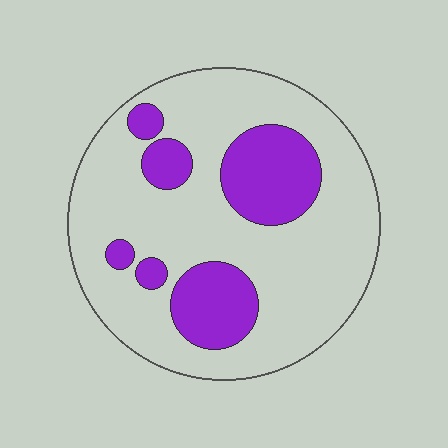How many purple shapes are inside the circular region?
6.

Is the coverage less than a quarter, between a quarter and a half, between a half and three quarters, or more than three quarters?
Less than a quarter.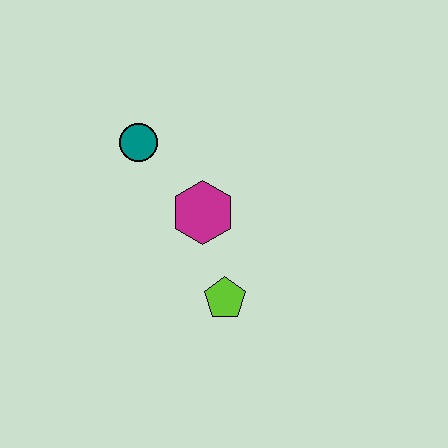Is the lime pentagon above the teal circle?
No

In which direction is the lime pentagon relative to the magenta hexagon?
The lime pentagon is below the magenta hexagon.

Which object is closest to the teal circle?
The magenta hexagon is closest to the teal circle.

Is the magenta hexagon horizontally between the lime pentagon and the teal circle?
Yes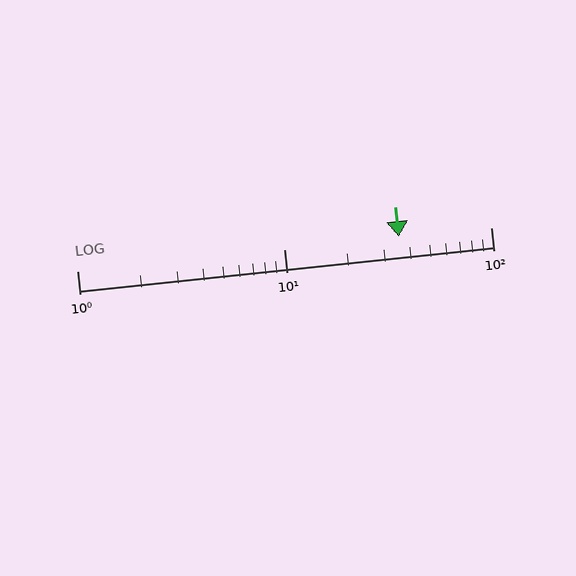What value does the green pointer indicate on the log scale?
The pointer indicates approximately 36.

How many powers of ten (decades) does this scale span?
The scale spans 2 decades, from 1 to 100.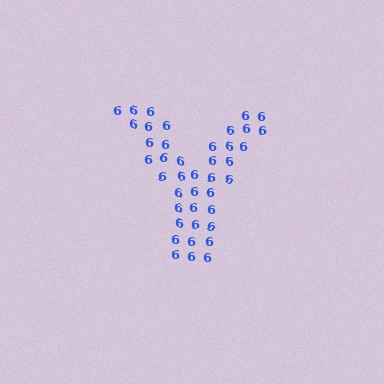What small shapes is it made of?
It is made of small digit 6's.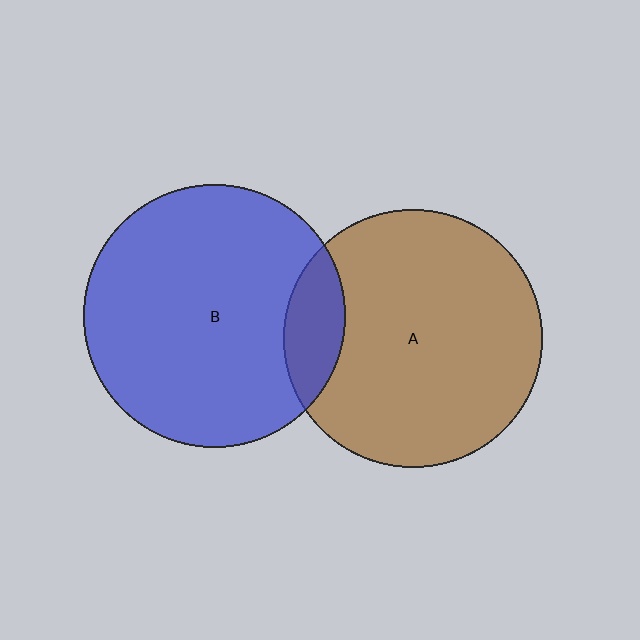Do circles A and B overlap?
Yes.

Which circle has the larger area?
Circle B (blue).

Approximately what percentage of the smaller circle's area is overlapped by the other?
Approximately 15%.